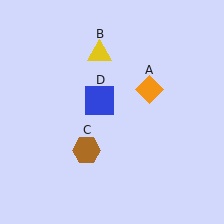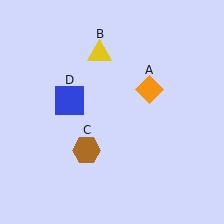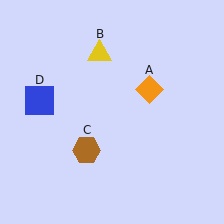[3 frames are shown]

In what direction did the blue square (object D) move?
The blue square (object D) moved left.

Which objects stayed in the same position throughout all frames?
Orange diamond (object A) and yellow triangle (object B) and brown hexagon (object C) remained stationary.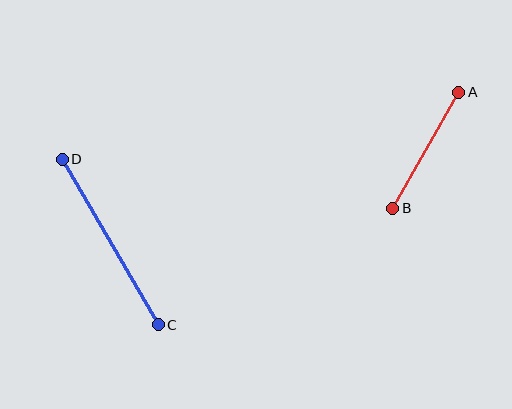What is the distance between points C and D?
The distance is approximately 191 pixels.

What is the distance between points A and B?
The distance is approximately 134 pixels.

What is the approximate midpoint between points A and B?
The midpoint is at approximately (426, 150) pixels.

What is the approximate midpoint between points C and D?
The midpoint is at approximately (110, 242) pixels.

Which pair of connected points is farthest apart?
Points C and D are farthest apart.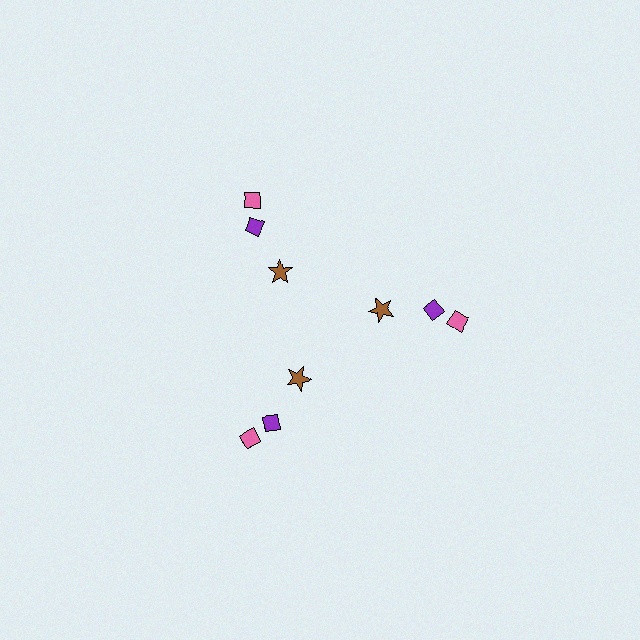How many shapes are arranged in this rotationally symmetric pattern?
There are 9 shapes, arranged in 3 groups of 3.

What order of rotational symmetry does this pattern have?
This pattern has 3-fold rotational symmetry.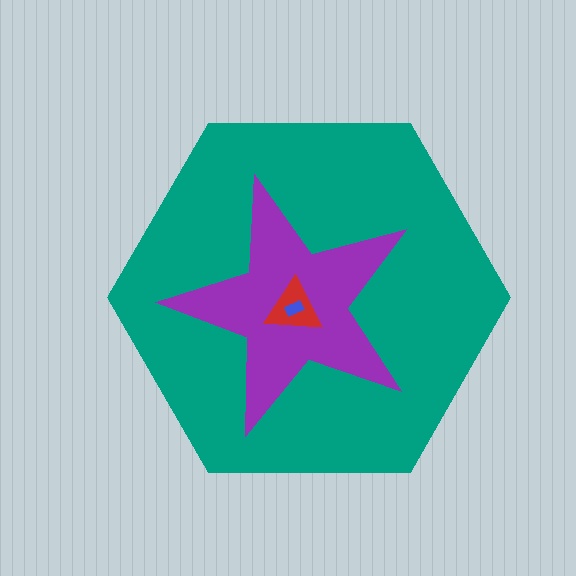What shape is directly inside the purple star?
The red triangle.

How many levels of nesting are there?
4.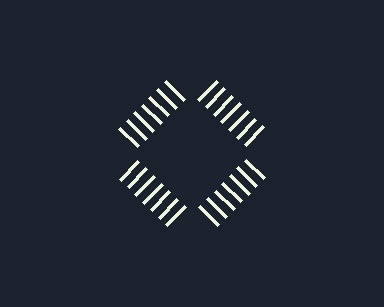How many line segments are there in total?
28 — 7 along each of the 4 edges.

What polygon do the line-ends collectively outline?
An illusory square — the line segments terminate on its edges but no continuous stroke is drawn.